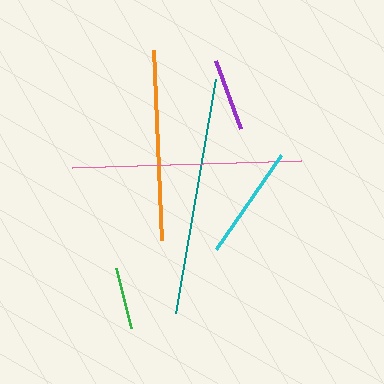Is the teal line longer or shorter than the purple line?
The teal line is longer than the purple line.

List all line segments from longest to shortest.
From longest to shortest: teal, pink, orange, cyan, purple, green.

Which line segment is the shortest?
The green line is the shortest at approximately 62 pixels.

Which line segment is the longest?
The teal line is the longest at approximately 238 pixels.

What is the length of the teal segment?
The teal segment is approximately 238 pixels long.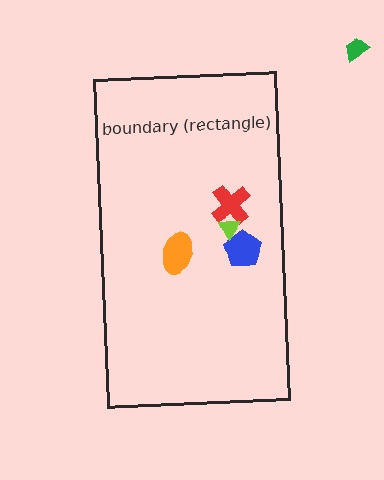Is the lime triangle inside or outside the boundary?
Inside.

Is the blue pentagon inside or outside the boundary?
Inside.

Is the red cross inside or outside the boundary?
Inside.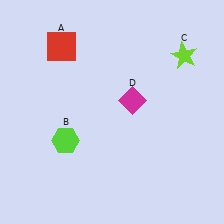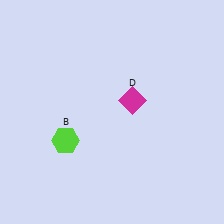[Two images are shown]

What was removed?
The red square (A), the lime star (C) were removed in Image 2.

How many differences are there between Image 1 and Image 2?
There are 2 differences between the two images.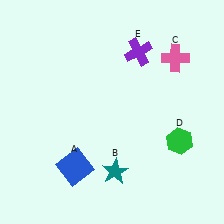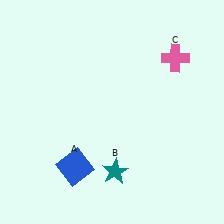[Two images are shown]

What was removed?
The purple cross (E), the green hexagon (D) were removed in Image 2.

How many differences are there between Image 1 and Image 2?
There are 2 differences between the two images.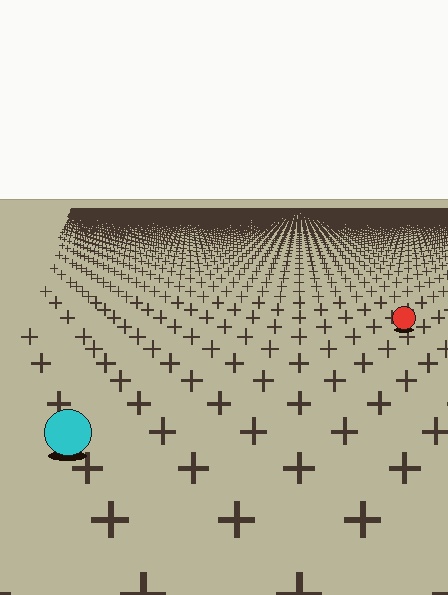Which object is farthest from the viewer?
The red circle is farthest from the viewer. It appears smaller and the ground texture around it is denser.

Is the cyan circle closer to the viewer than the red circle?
Yes. The cyan circle is closer — you can tell from the texture gradient: the ground texture is coarser near it.